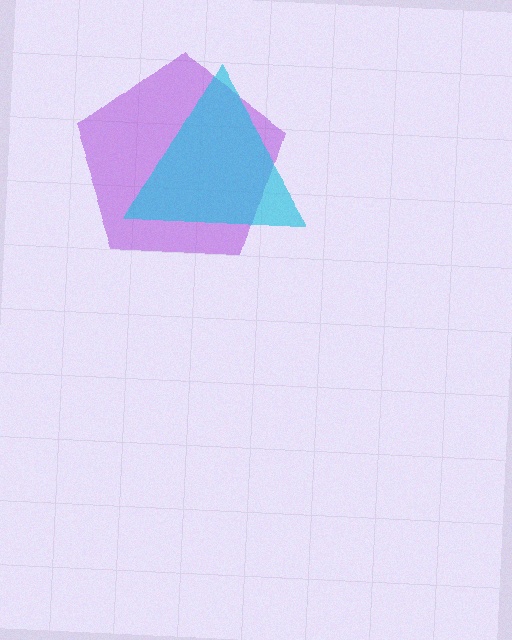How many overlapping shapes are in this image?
There are 2 overlapping shapes in the image.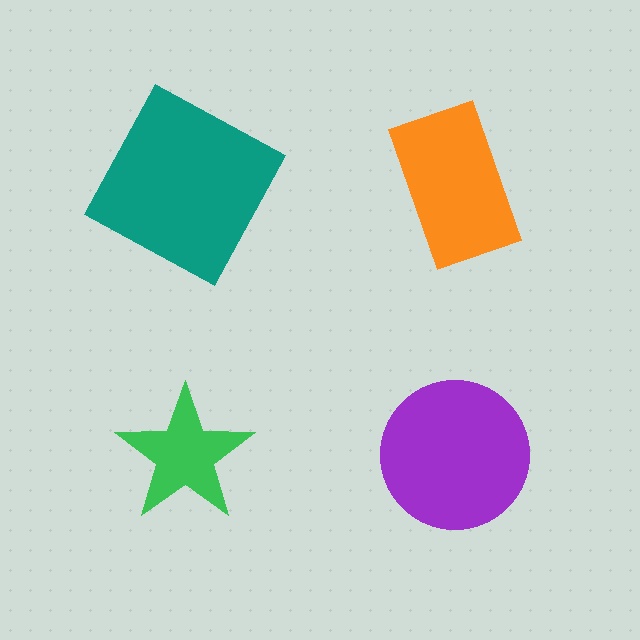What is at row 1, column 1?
A teal square.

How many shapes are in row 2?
2 shapes.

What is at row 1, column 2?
An orange rectangle.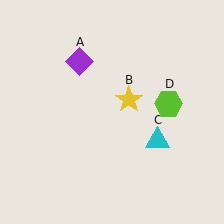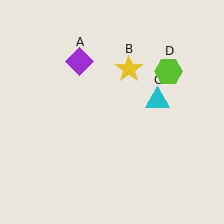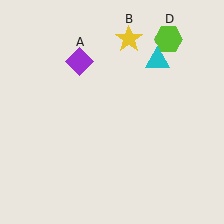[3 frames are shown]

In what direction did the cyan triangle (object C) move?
The cyan triangle (object C) moved up.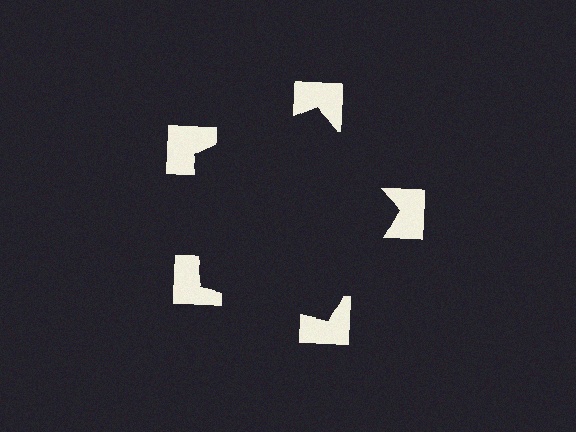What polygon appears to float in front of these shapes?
An illusory pentagon — its edges are inferred from the aligned wedge cuts in the notched squares, not physically drawn.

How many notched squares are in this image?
There are 5 — one at each vertex of the illusory pentagon.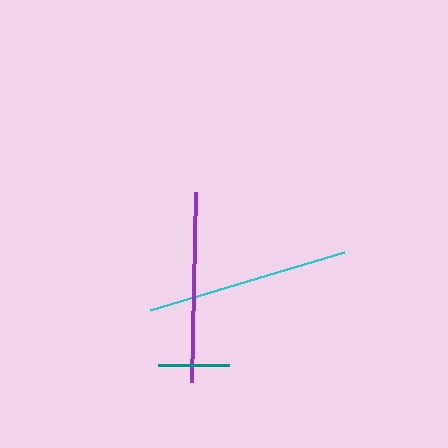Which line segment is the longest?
The cyan line is the longest at approximately 203 pixels.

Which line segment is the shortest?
The teal line is the shortest at approximately 71 pixels.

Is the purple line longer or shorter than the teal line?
The purple line is longer than the teal line.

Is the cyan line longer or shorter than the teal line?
The cyan line is longer than the teal line.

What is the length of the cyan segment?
The cyan segment is approximately 203 pixels long.